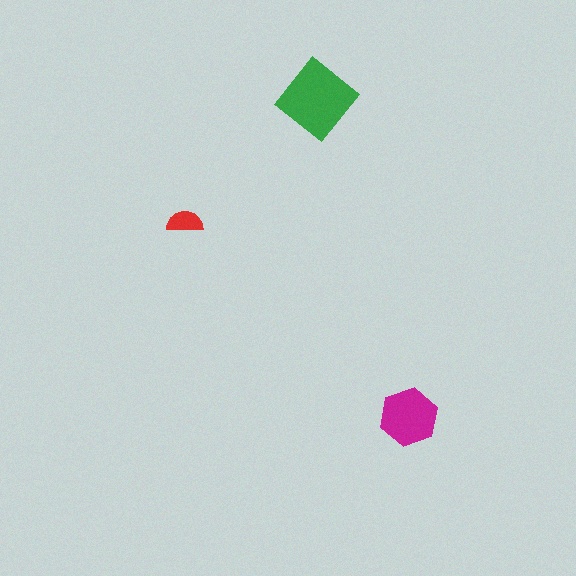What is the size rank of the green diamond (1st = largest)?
1st.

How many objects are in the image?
There are 3 objects in the image.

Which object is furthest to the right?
The magenta hexagon is rightmost.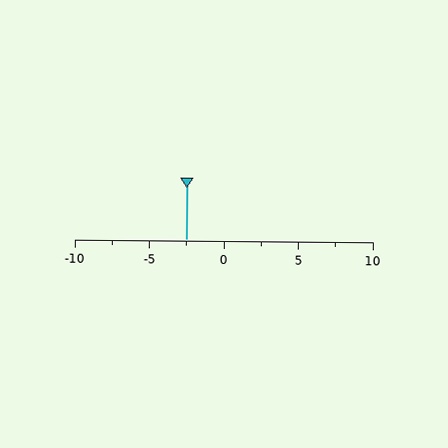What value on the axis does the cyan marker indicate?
The marker indicates approximately -2.5.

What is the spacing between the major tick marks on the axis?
The major ticks are spaced 5 apart.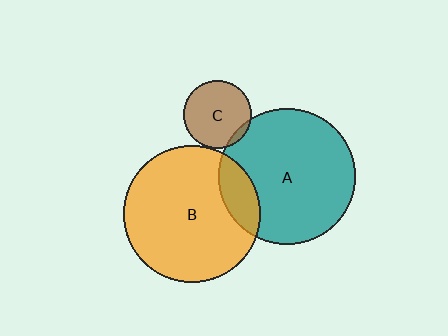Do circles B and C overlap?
Yes.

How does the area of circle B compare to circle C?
Approximately 4.0 times.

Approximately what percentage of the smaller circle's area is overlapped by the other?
Approximately 5%.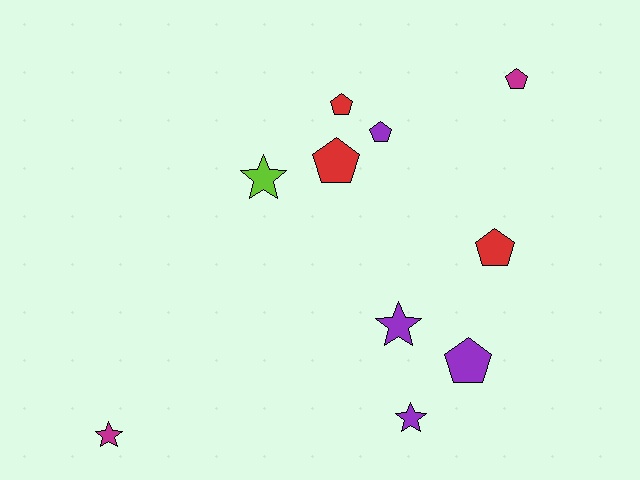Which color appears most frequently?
Purple, with 4 objects.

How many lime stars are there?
There is 1 lime star.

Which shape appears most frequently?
Pentagon, with 6 objects.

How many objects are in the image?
There are 10 objects.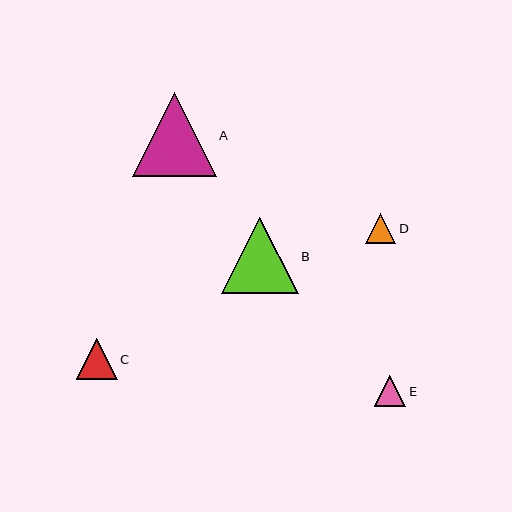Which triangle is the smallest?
Triangle D is the smallest with a size of approximately 30 pixels.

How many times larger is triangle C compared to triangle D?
Triangle C is approximately 1.4 times the size of triangle D.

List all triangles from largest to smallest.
From largest to smallest: A, B, C, E, D.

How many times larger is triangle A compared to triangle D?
Triangle A is approximately 2.8 times the size of triangle D.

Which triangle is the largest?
Triangle A is the largest with a size of approximately 84 pixels.